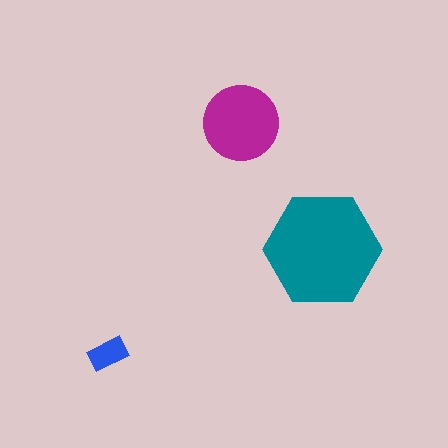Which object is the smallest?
The blue rectangle.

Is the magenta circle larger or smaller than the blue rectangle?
Larger.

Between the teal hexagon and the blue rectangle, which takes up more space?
The teal hexagon.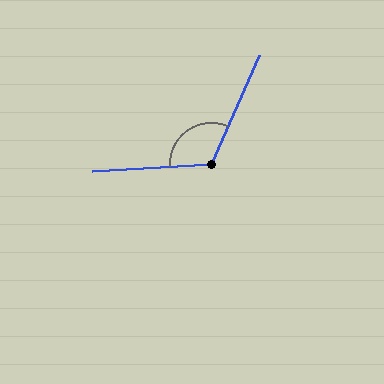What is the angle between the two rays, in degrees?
Approximately 118 degrees.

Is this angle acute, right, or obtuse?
It is obtuse.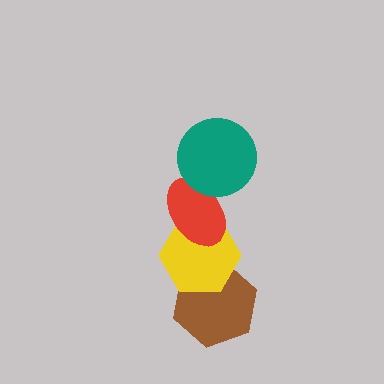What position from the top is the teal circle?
The teal circle is 1st from the top.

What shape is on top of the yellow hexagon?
The red ellipse is on top of the yellow hexagon.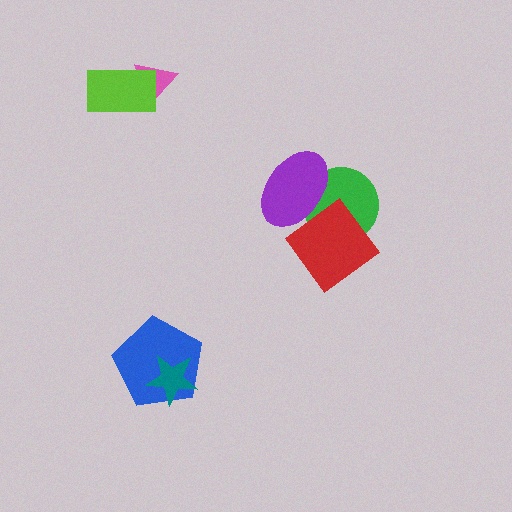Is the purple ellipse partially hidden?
No, no other shape covers it.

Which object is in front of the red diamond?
The purple ellipse is in front of the red diamond.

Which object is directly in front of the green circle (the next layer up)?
The red diamond is directly in front of the green circle.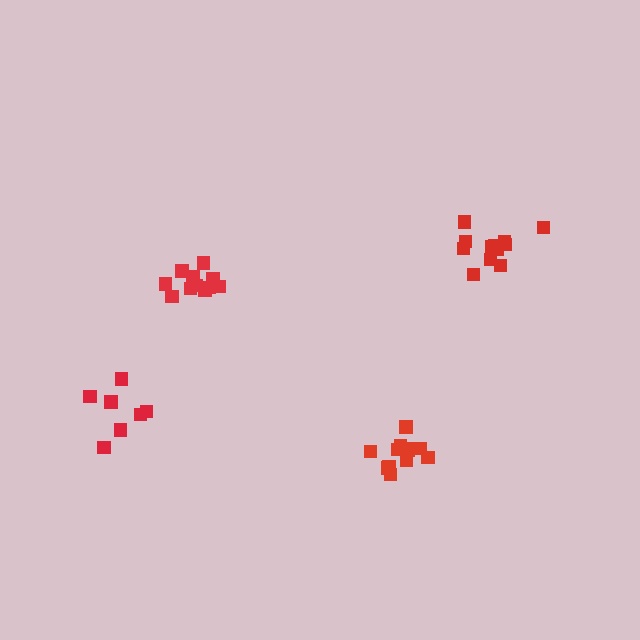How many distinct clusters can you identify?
There are 4 distinct clusters.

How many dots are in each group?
Group 1: 7 dots, Group 2: 12 dots, Group 3: 12 dots, Group 4: 12 dots (43 total).